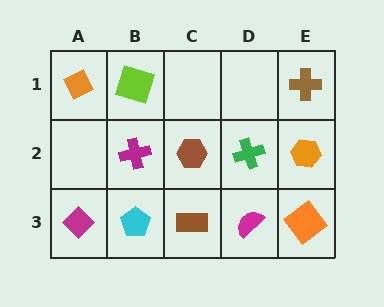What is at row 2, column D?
A green cross.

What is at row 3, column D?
A magenta semicircle.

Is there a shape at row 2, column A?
No, that cell is empty.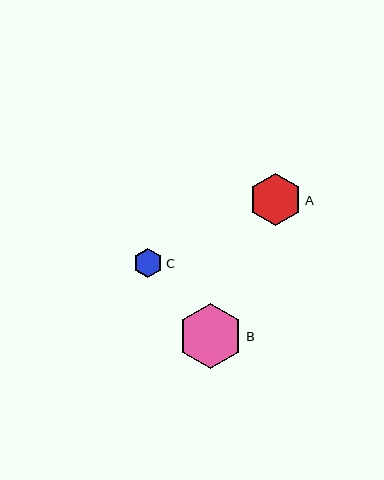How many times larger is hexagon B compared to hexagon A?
Hexagon B is approximately 1.2 times the size of hexagon A.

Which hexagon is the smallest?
Hexagon C is the smallest with a size of approximately 29 pixels.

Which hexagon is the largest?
Hexagon B is the largest with a size of approximately 65 pixels.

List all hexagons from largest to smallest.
From largest to smallest: B, A, C.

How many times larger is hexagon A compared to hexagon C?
Hexagon A is approximately 1.8 times the size of hexagon C.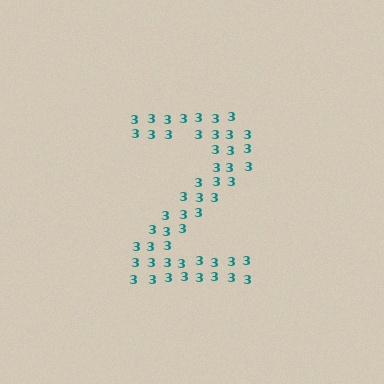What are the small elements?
The small elements are digit 3's.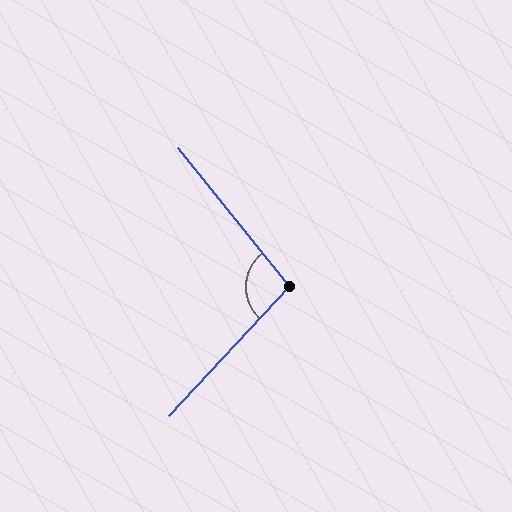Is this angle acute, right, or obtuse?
It is obtuse.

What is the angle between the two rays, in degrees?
Approximately 99 degrees.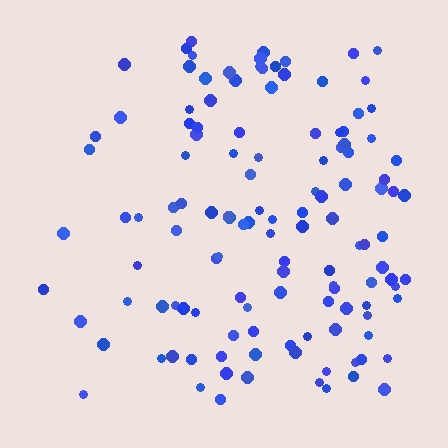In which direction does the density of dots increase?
From left to right, with the right side densest.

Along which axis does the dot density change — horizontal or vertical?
Horizontal.